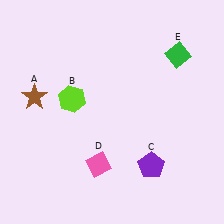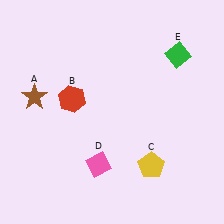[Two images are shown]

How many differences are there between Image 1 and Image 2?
There are 2 differences between the two images.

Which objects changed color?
B changed from lime to red. C changed from purple to yellow.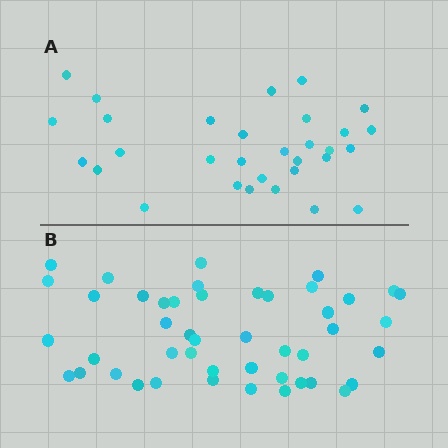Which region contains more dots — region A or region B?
Region B (the bottom region) has more dots.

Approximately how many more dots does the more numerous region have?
Region B has approximately 15 more dots than region A.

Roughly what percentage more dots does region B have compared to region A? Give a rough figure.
About 50% more.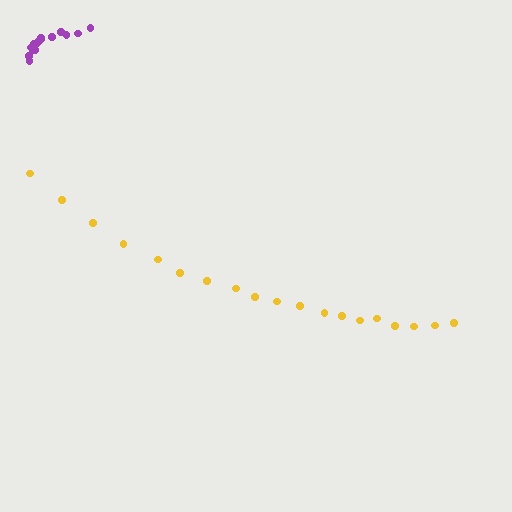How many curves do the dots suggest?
There are 2 distinct paths.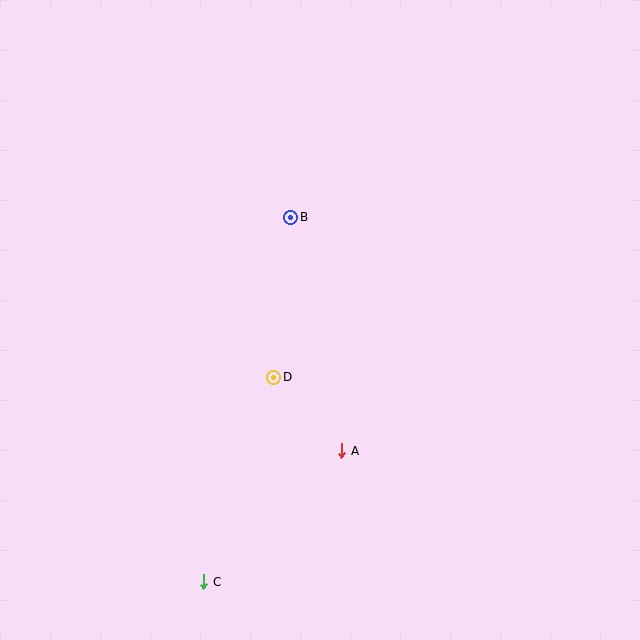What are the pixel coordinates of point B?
Point B is at (291, 217).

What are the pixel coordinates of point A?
Point A is at (342, 451).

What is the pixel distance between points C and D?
The distance between C and D is 216 pixels.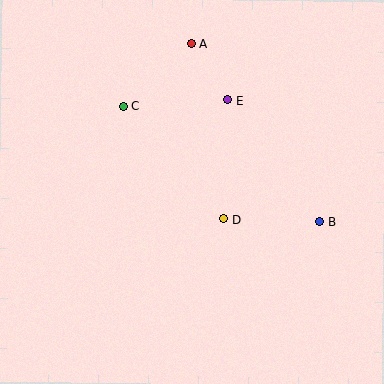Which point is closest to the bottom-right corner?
Point B is closest to the bottom-right corner.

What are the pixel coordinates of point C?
Point C is at (123, 106).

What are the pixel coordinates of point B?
Point B is at (320, 221).